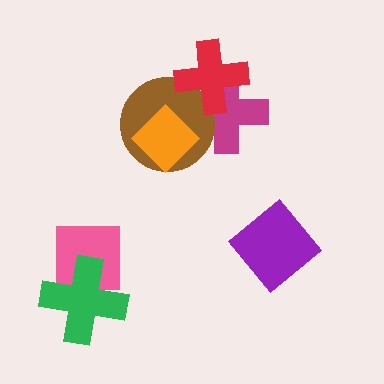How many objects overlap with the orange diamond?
2 objects overlap with the orange diamond.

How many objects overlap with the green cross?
1 object overlaps with the green cross.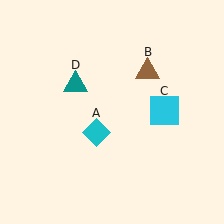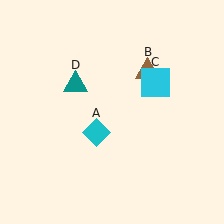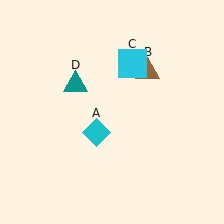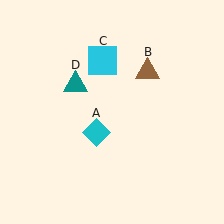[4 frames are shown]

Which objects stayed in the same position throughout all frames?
Cyan diamond (object A) and brown triangle (object B) and teal triangle (object D) remained stationary.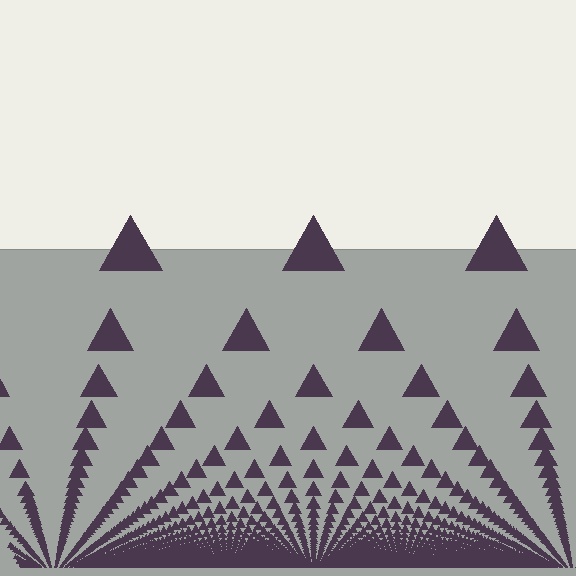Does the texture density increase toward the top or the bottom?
Density increases toward the bottom.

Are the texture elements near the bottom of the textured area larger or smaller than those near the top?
Smaller. The gradient is inverted — elements near the bottom are smaller and denser.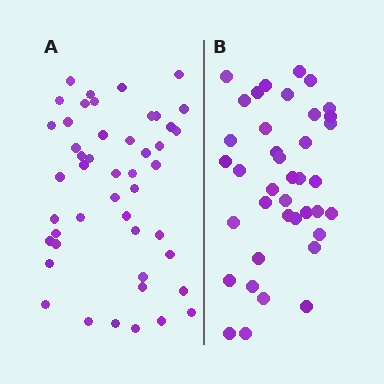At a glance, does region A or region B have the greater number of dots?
Region A (the left region) has more dots.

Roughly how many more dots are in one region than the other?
Region A has roughly 8 or so more dots than region B.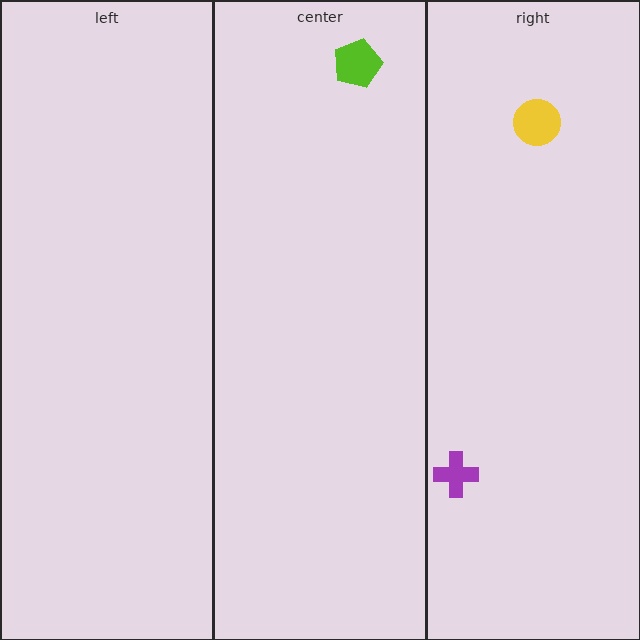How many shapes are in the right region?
2.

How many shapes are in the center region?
1.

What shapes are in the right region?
The purple cross, the yellow circle.